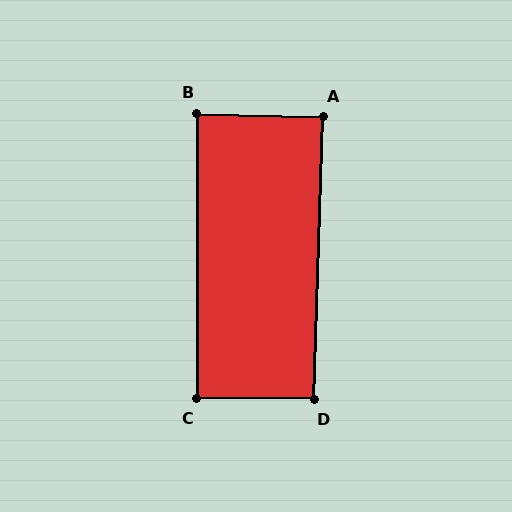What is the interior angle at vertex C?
Approximately 90 degrees (approximately right).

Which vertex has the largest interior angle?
D, at approximately 92 degrees.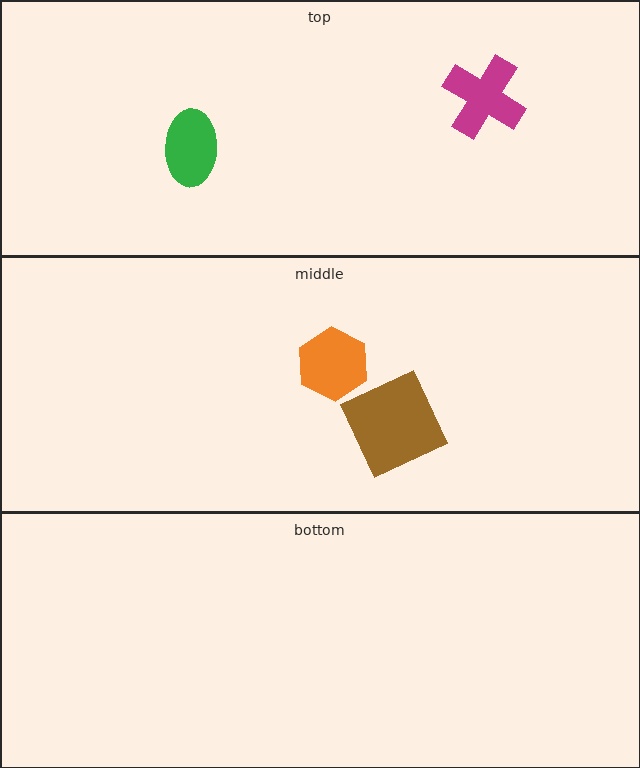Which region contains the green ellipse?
The top region.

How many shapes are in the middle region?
2.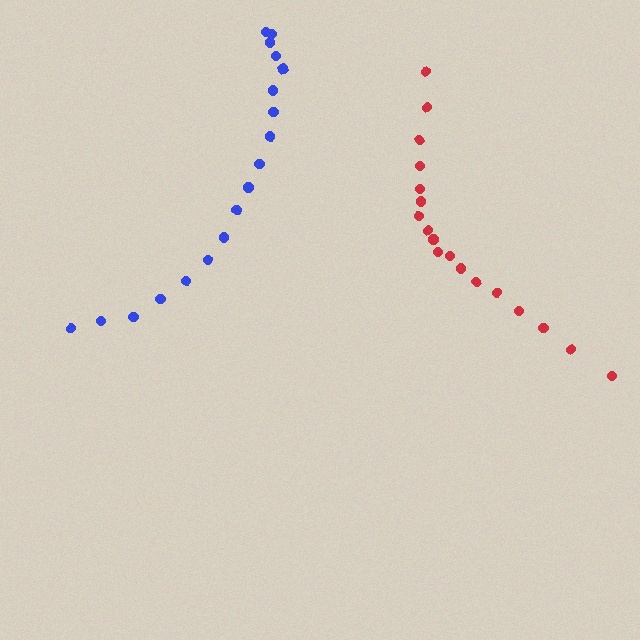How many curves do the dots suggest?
There are 2 distinct paths.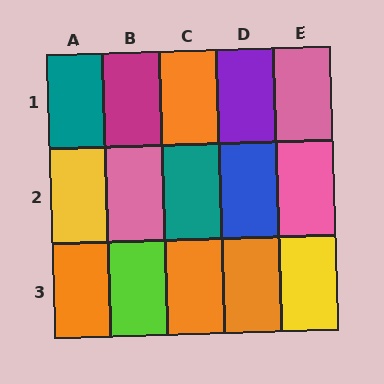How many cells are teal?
2 cells are teal.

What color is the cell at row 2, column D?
Blue.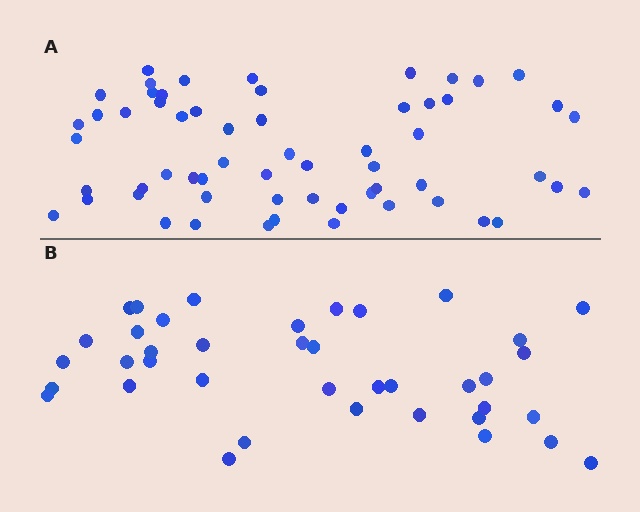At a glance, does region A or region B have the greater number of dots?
Region A (the top region) has more dots.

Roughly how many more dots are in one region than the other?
Region A has approximately 20 more dots than region B.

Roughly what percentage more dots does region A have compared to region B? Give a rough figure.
About 55% more.